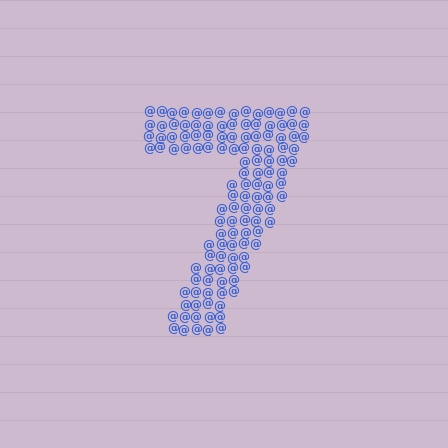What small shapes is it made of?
It is made of small at signs.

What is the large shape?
The large shape is the digit 7.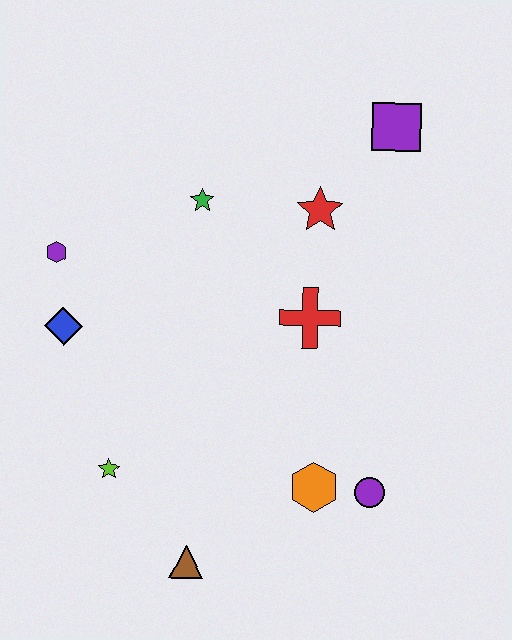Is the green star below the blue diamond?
No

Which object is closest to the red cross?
The red star is closest to the red cross.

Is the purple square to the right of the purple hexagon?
Yes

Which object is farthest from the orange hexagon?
The purple square is farthest from the orange hexagon.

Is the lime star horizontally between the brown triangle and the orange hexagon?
No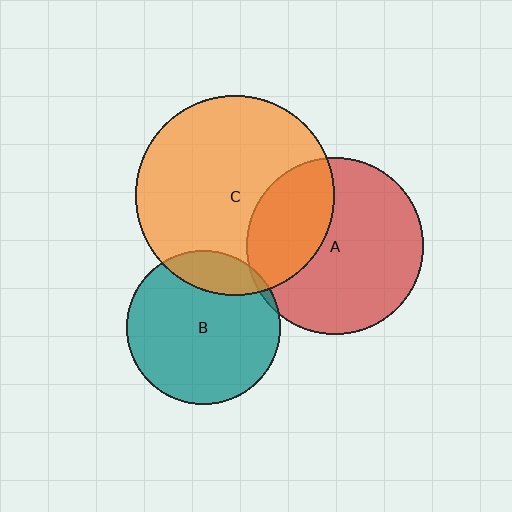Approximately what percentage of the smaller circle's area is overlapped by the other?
Approximately 5%.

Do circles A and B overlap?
Yes.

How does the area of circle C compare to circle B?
Approximately 1.7 times.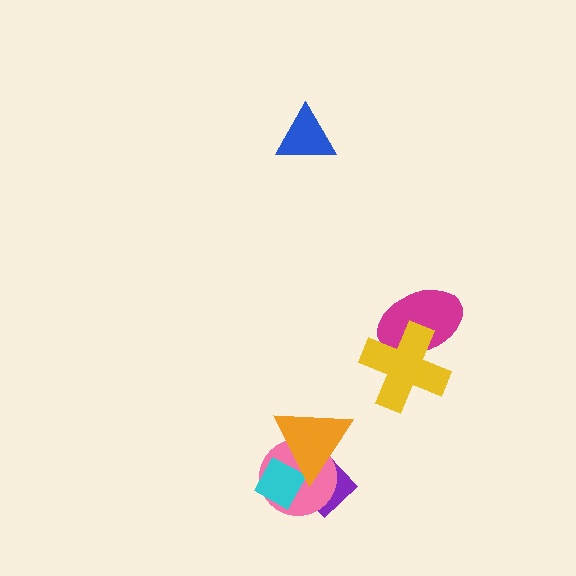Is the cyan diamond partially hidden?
Yes, it is partially covered by another shape.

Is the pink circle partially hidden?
Yes, it is partially covered by another shape.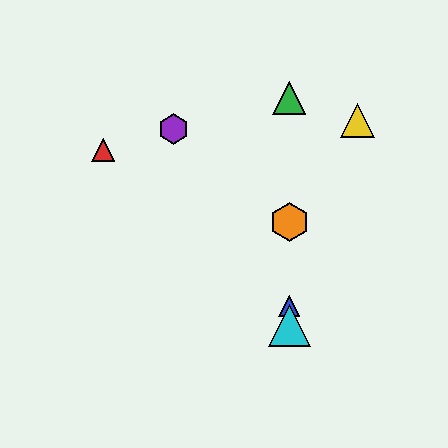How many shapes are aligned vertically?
4 shapes (the blue triangle, the green triangle, the orange hexagon, the cyan triangle) are aligned vertically.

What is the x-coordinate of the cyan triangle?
The cyan triangle is at x≈289.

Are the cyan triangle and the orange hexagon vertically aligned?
Yes, both are at x≈289.